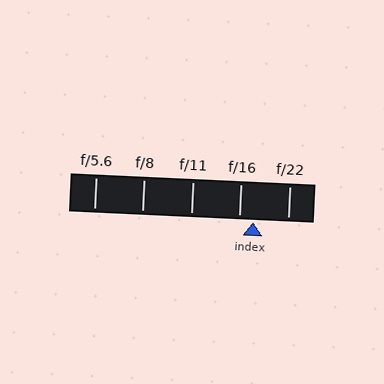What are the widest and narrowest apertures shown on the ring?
The widest aperture shown is f/5.6 and the narrowest is f/22.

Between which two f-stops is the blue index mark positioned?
The index mark is between f/16 and f/22.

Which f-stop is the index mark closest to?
The index mark is closest to f/16.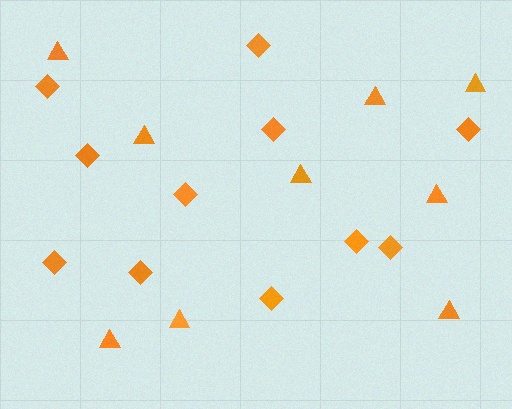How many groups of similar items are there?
There are 2 groups: one group of diamonds (11) and one group of triangles (9).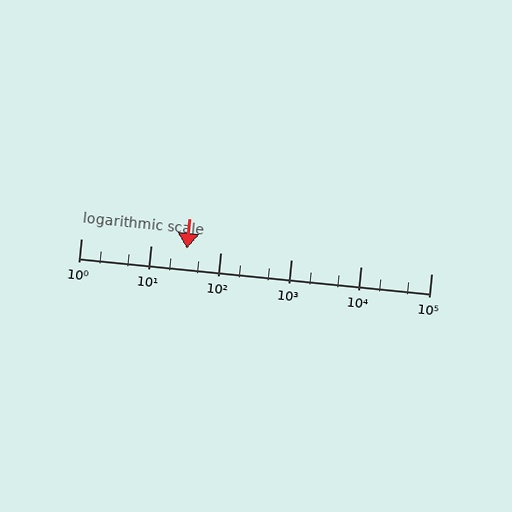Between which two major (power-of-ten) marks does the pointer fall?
The pointer is between 10 and 100.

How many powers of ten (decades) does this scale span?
The scale spans 5 decades, from 1 to 100000.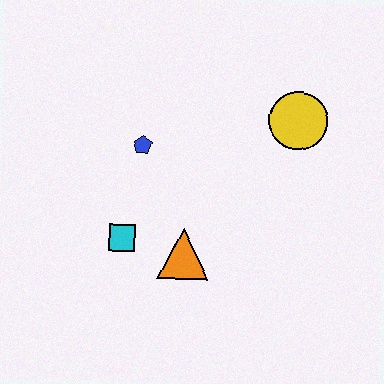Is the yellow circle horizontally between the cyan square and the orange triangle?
No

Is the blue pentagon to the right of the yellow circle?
No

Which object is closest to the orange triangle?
The cyan square is closest to the orange triangle.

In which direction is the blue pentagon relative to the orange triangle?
The blue pentagon is above the orange triangle.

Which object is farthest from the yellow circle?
The cyan square is farthest from the yellow circle.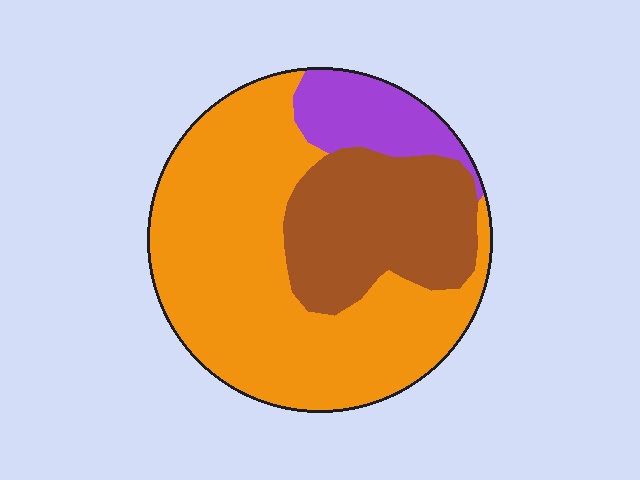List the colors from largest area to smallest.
From largest to smallest: orange, brown, purple.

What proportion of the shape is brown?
Brown takes up about one quarter (1/4) of the shape.